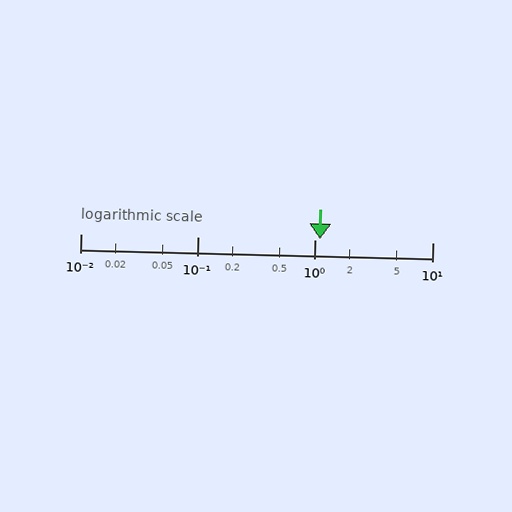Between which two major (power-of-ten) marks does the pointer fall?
The pointer is between 1 and 10.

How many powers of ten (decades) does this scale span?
The scale spans 3 decades, from 0.01 to 10.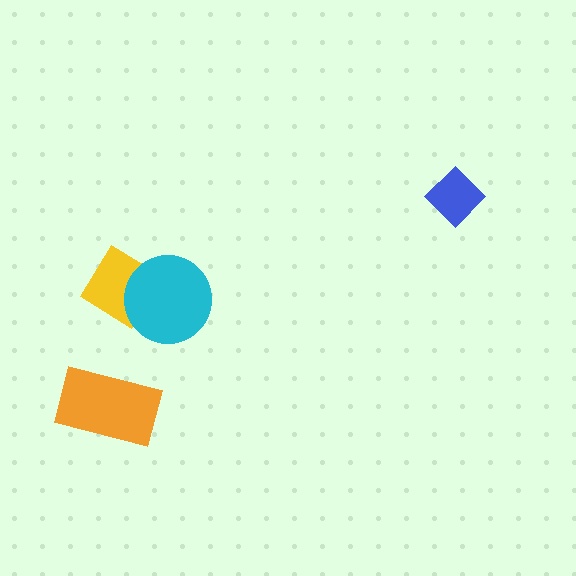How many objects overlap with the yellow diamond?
1 object overlaps with the yellow diamond.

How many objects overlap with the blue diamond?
0 objects overlap with the blue diamond.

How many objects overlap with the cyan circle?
1 object overlaps with the cyan circle.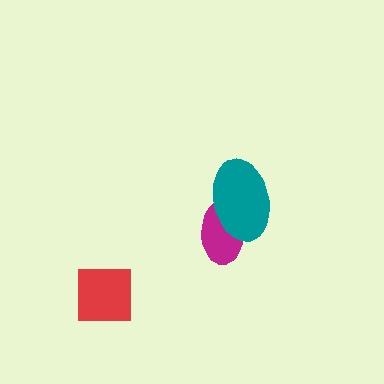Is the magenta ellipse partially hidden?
Yes, it is partially covered by another shape.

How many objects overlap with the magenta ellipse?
1 object overlaps with the magenta ellipse.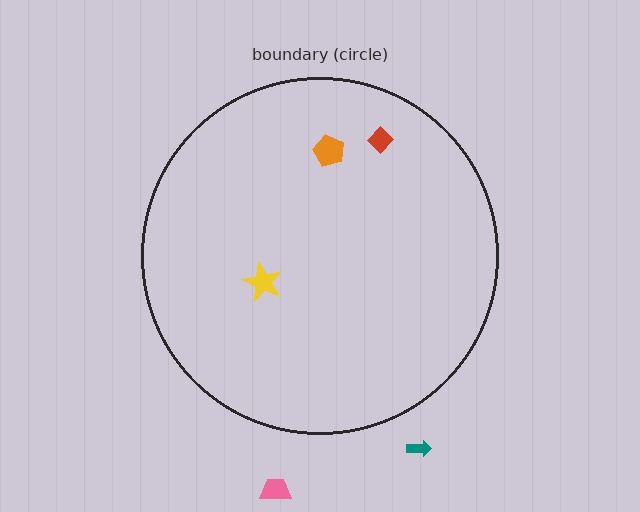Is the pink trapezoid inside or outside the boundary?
Outside.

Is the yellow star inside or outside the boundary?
Inside.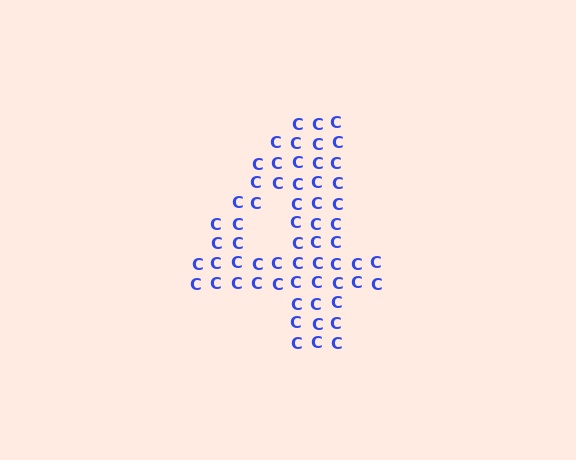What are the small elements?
The small elements are letter C's.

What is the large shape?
The large shape is the digit 4.